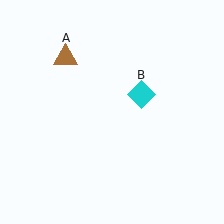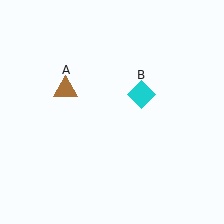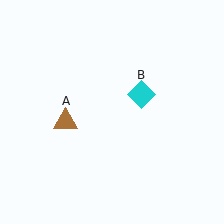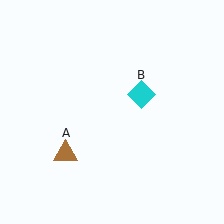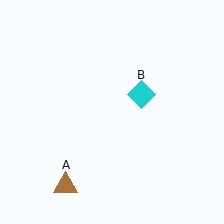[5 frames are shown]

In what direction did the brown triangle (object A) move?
The brown triangle (object A) moved down.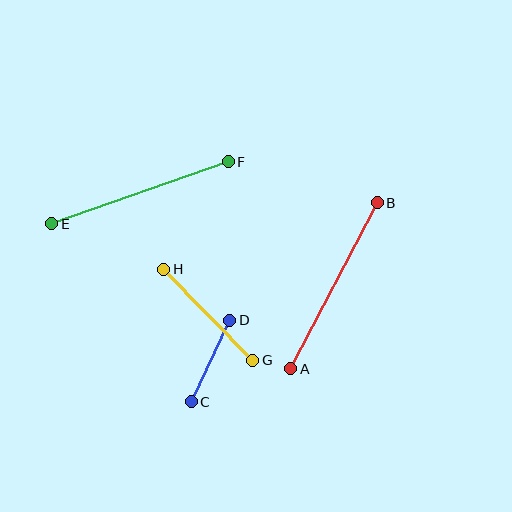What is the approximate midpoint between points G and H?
The midpoint is at approximately (208, 315) pixels.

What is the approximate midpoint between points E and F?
The midpoint is at approximately (140, 193) pixels.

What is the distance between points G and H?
The distance is approximately 127 pixels.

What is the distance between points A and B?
The distance is approximately 187 pixels.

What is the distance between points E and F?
The distance is approximately 187 pixels.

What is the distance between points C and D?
The distance is approximately 90 pixels.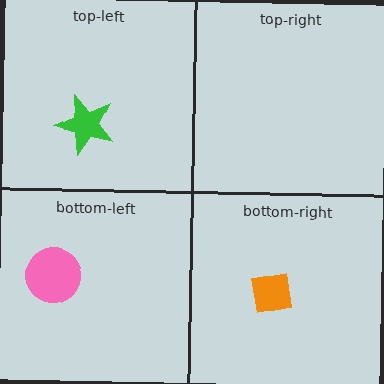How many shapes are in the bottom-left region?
1.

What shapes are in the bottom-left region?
The pink circle.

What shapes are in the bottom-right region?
The orange square.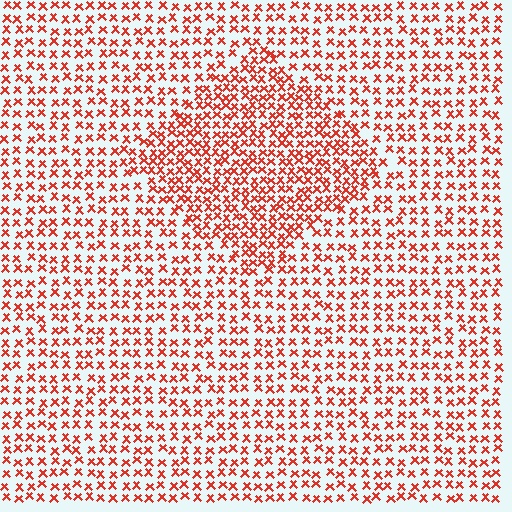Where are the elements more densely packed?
The elements are more densely packed inside the diamond boundary.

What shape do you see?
I see a diamond.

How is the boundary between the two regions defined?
The boundary is defined by a change in element density (approximately 1.7x ratio). All elements are the same color, size, and shape.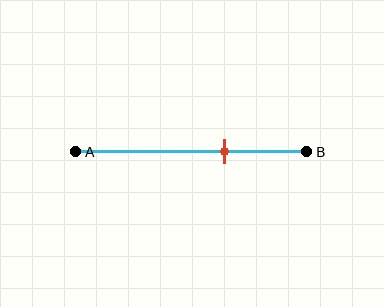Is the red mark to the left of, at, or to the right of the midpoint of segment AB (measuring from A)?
The red mark is to the right of the midpoint of segment AB.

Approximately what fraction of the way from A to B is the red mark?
The red mark is approximately 65% of the way from A to B.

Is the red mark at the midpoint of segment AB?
No, the mark is at about 65% from A, not at the 50% midpoint.